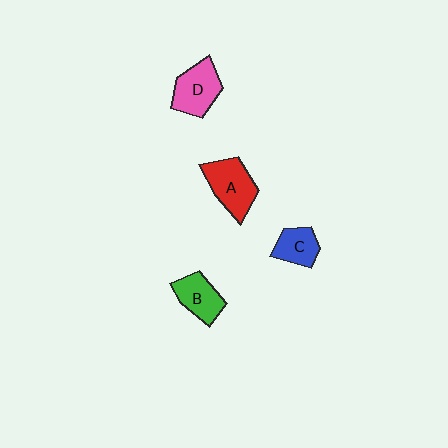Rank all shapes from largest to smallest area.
From largest to smallest: A (red), D (pink), B (green), C (blue).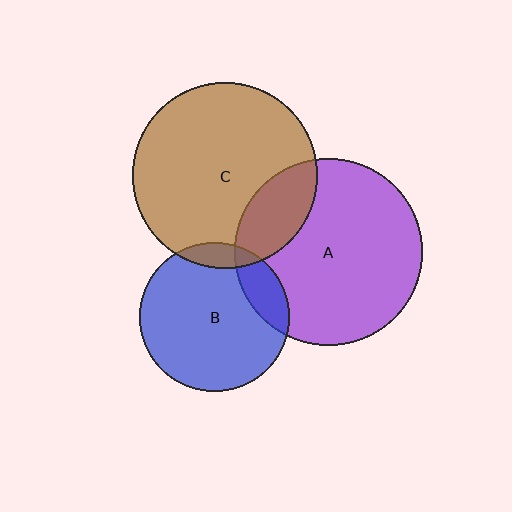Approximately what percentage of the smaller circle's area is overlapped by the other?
Approximately 10%.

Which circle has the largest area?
Circle A (purple).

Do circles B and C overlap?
Yes.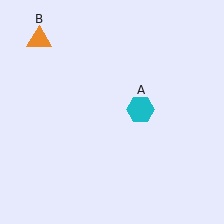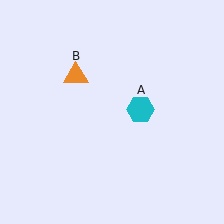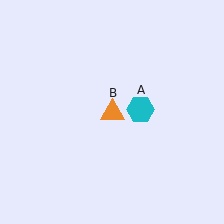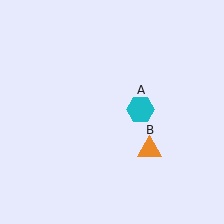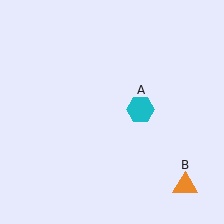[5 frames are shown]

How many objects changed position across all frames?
1 object changed position: orange triangle (object B).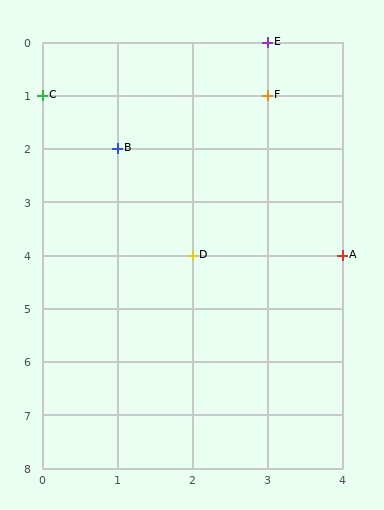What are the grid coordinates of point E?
Point E is at grid coordinates (3, 0).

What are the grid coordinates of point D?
Point D is at grid coordinates (2, 4).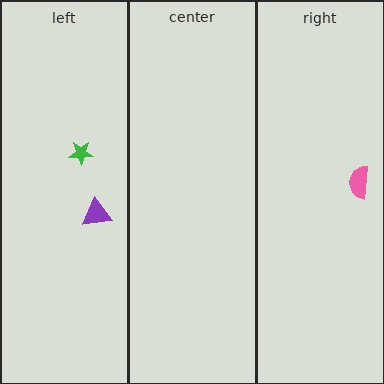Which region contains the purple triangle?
The left region.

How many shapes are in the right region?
1.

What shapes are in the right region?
The pink semicircle.